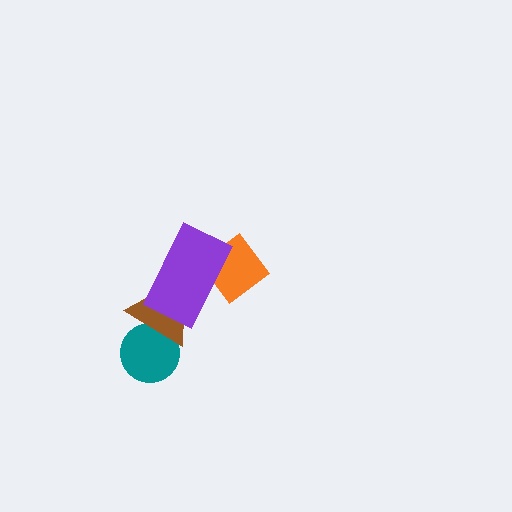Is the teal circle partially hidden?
Yes, it is partially covered by another shape.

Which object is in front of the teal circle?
The brown triangle is in front of the teal circle.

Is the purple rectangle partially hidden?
No, no other shape covers it.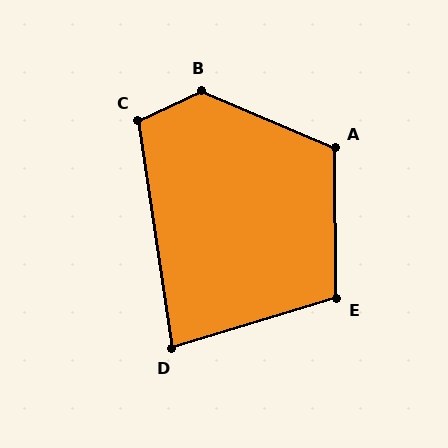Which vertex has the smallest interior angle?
D, at approximately 82 degrees.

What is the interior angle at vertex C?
Approximately 106 degrees (obtuse).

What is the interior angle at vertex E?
Approximately 106 degrees (obtuse).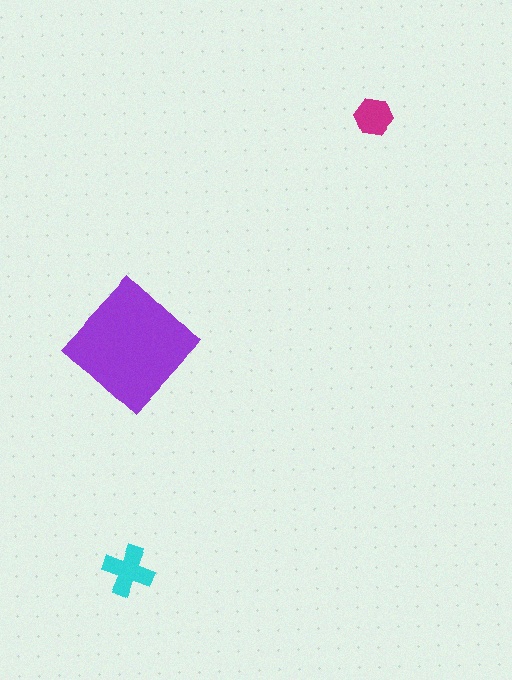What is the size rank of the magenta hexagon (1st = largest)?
3rd.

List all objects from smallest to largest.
The magenta hexagon, the cyan cross, the purple diamond.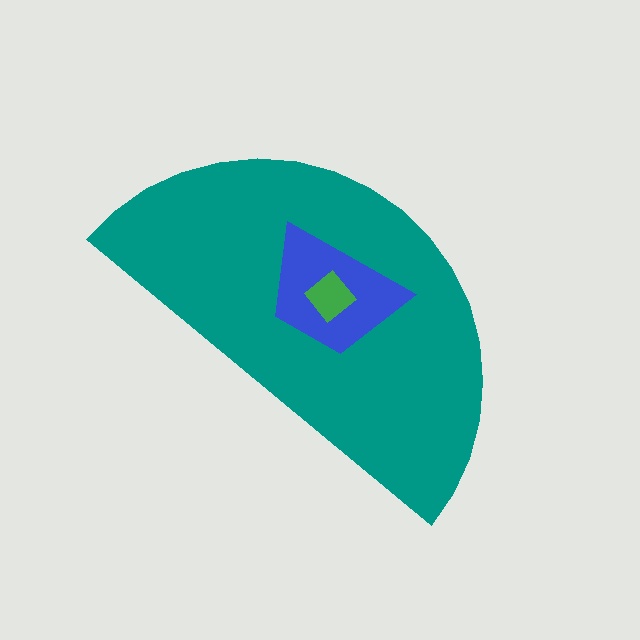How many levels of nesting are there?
3.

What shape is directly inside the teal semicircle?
The blue trapezoid.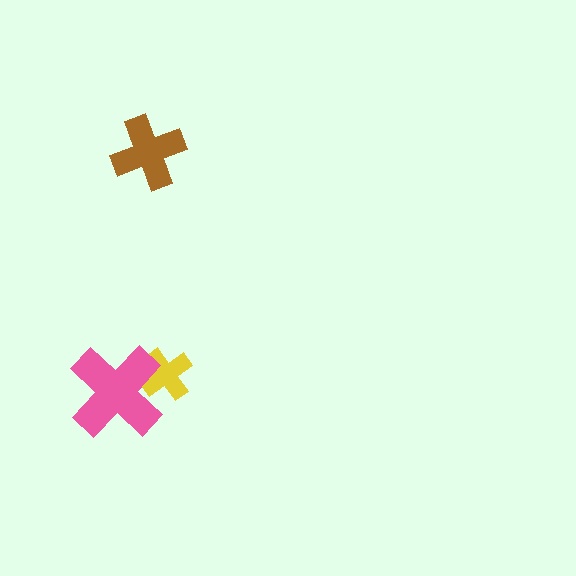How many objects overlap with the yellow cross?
1 object overlaps with the yellow cross.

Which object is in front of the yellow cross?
The pink cross is in front of the yellow cross.